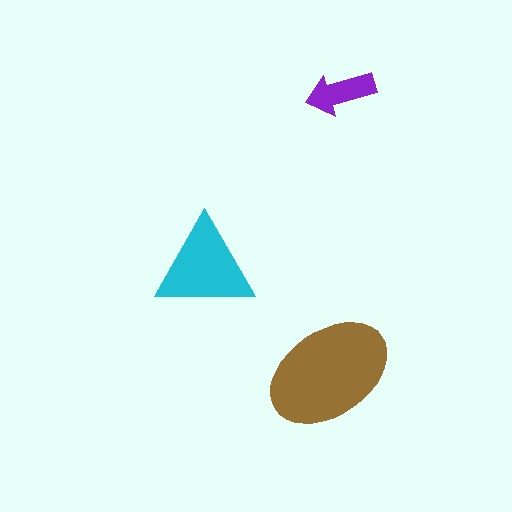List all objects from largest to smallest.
The brown ellipse, the cyan triangle, the purple arrow.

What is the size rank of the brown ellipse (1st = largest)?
1st.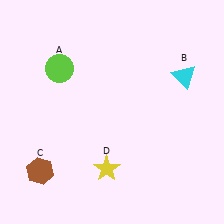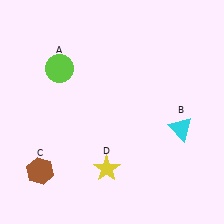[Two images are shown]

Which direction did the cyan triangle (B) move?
The cyan triangle (B) moved down.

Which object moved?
The cyan triangle (B) moved down.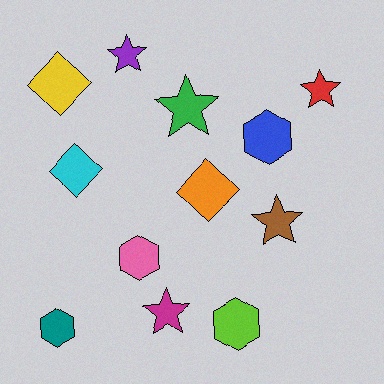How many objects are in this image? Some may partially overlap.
There are 12 objects.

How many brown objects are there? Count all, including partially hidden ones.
There is 1 brown object.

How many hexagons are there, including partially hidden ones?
There are 4 hexagons.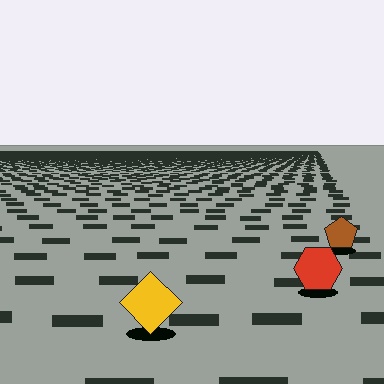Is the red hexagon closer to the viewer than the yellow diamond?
No. The yellow diamond is closer — you can tell from the texture gradient: the ground texture is coarser near it.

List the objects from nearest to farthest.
From nearest to farthest: the yellow diamond, the red hexagon, the brown pentagon.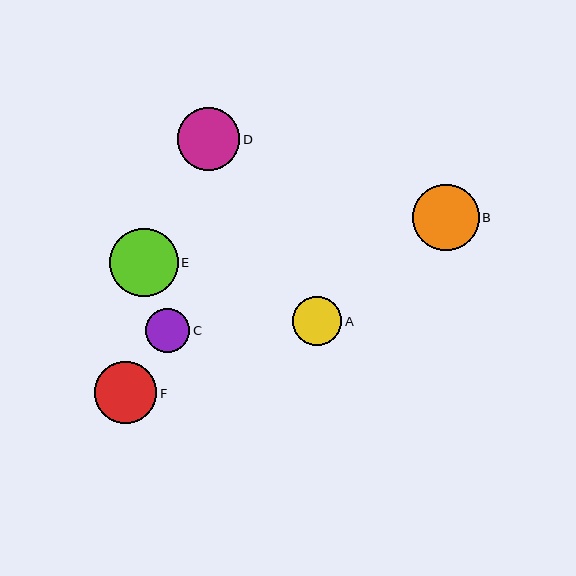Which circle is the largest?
Circle E is the largest with a size of approximately 68 pixels.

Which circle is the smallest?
Circle C is the smallest with a size of approximately 44 pixels.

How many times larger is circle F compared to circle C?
Circle F is approximately 1.4 times the size of circle C.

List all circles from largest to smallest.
From largest to smallest: E, B, D, F, A, C.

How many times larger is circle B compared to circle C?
Circle B is approximately 1.5 times the size of circle C.